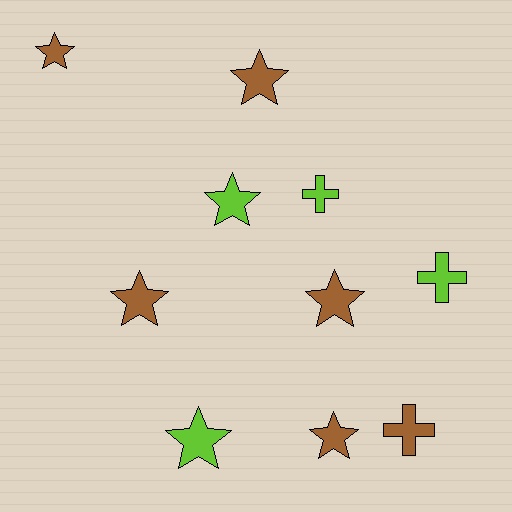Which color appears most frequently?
Brown, with 6 objects.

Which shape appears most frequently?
Star, with 7 objects.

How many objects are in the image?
There are 10 objects.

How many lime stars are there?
There are 2 lime stars.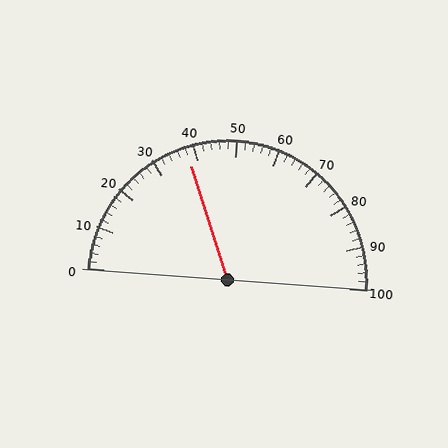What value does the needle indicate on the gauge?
The needle indicates approximately 38.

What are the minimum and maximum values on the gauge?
The gauge ranges from 0 to 100.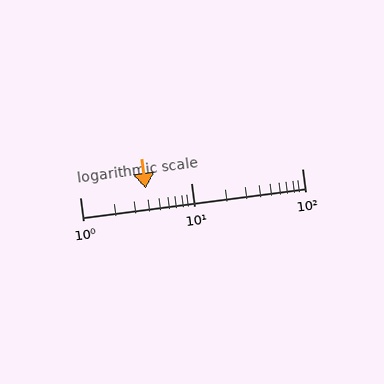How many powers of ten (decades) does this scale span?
The scale spans 2 decades, from 1 to 100.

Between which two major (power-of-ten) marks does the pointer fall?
The pointer is between 1 and 10.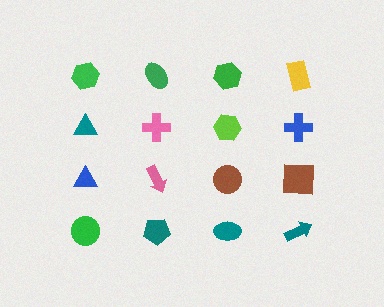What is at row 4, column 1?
A green circle.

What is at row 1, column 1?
A green hexagon.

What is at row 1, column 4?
A yellow rectangle.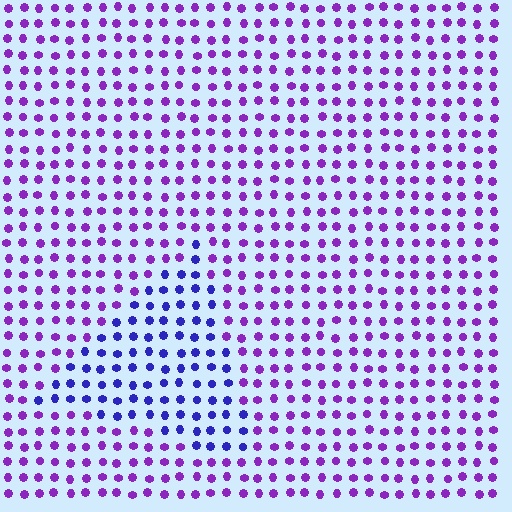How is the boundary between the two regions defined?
The boundary is defined purely by a slight shift in hue (about 38 degrees). Spacing, size, and orientation are identical on both sides.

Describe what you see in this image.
The image is filled with small purple elements in a uniform arrangement. A triangle-shaped region is visible where the elements are tinted to a slightly different hue, forming a subtle color boundary.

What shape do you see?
I see a triangle.